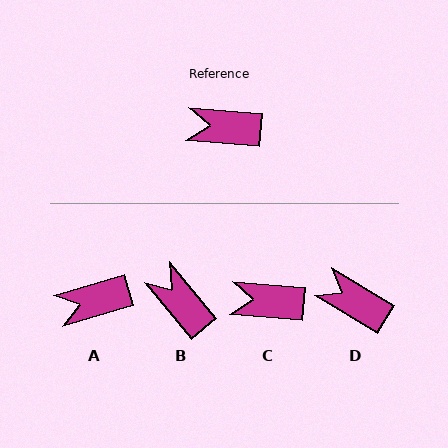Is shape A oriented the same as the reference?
No, it is off by about 21 degrees.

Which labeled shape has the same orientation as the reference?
C.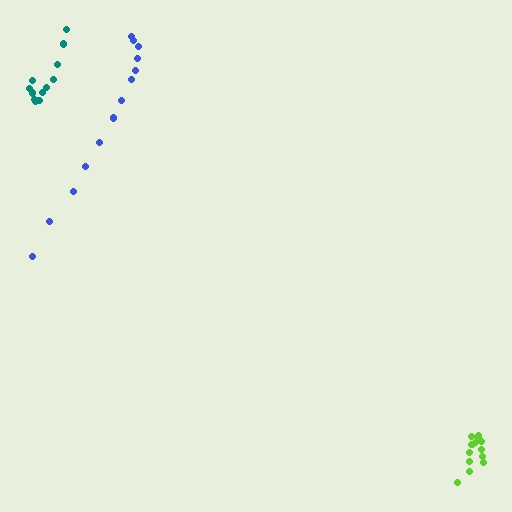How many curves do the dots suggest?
There are 3 distinct paths.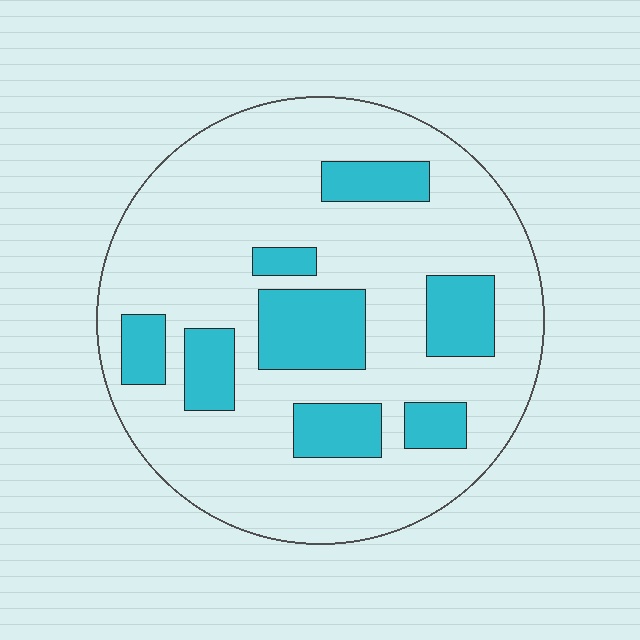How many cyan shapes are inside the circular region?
8.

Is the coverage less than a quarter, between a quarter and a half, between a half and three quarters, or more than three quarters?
Less than a quarter.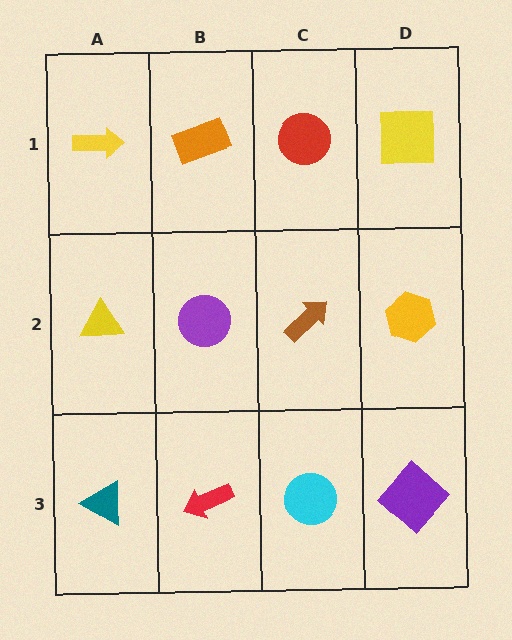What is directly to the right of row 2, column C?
A yellow hexagon.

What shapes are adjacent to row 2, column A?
A yellow arrow (row 1, column A), a teal triangle (row 3, column A), a purple circle (row 2, column B).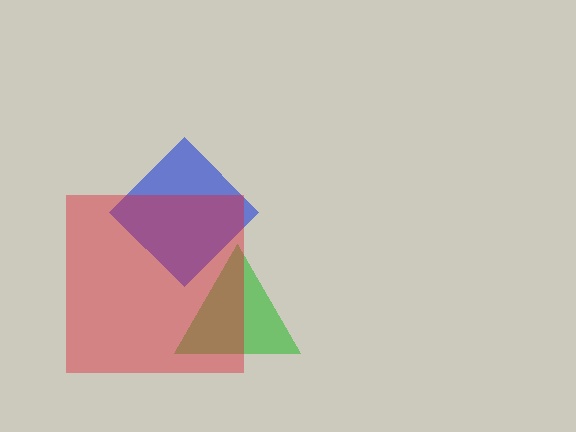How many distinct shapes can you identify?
There are 3 distinct shapes: a green triangle, a blue diamond, a red square.